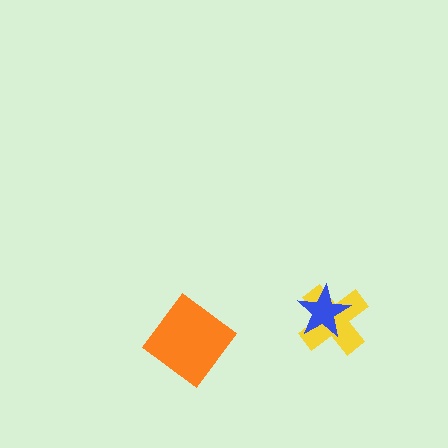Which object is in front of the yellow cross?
The blue star is in front of the yellow cross.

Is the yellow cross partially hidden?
Yes, it is partially covered by another shape.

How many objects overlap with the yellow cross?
1 object overlaps with the yellow cross.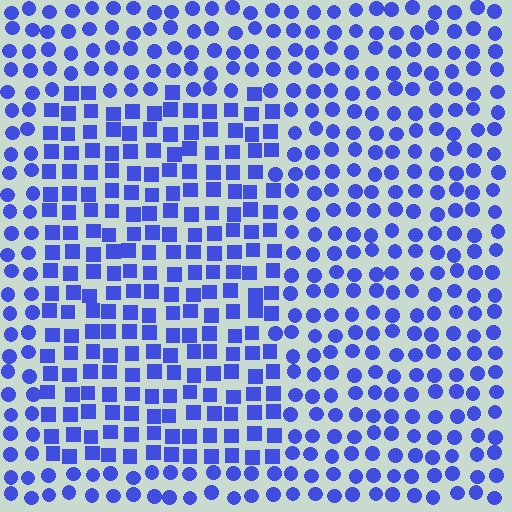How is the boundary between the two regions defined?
The boundary is defined by a change in element shape: squares inside vs. circles outside. All elements share the same color and spacing.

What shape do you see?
I see a rectangle.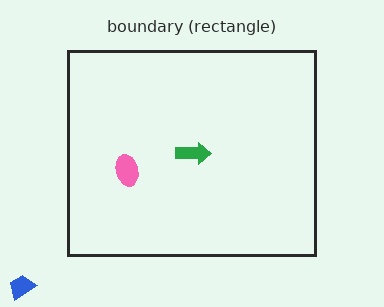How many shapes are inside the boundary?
2 inside, 1 outside.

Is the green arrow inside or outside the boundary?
Inside.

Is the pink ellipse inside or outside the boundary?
Inside.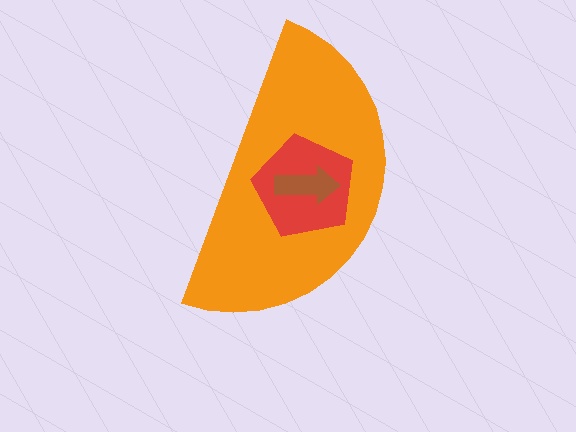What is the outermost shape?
The orange semicircle.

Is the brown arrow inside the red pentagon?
Yes.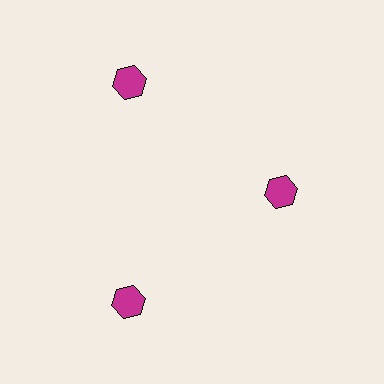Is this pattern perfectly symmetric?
No. The 3 magenta hexagons are arranged in a ring, but one element near the 3 o'clock position is pulled inward toward the center, breaking the 3-fold rotational symmetry.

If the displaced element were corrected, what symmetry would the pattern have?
It would have 3-fold rotational symmetry — the pattern would map onto itself every 120 degrees.